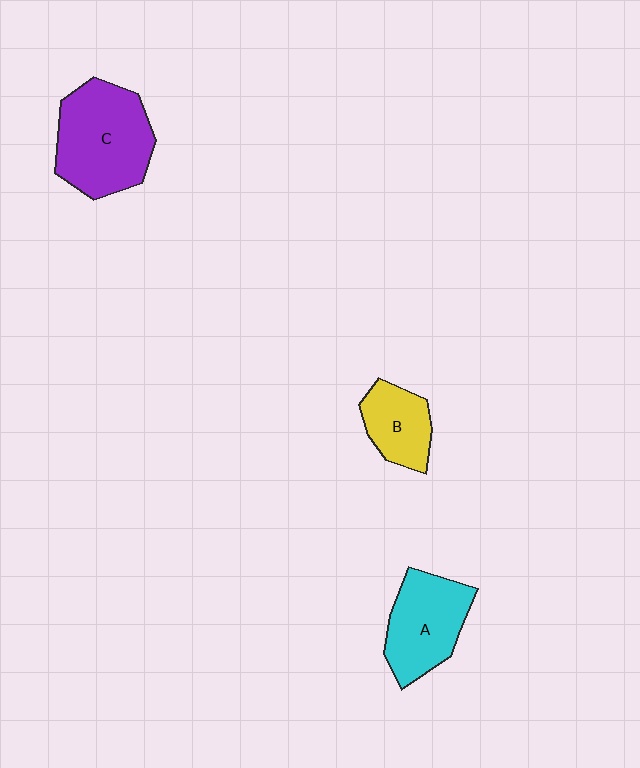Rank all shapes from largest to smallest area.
From largest to smallest: C (purple), A (cyan), B (yellow).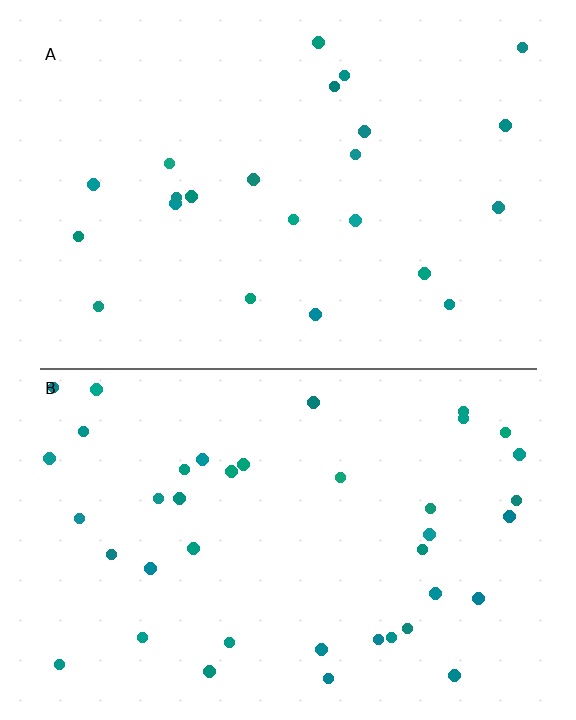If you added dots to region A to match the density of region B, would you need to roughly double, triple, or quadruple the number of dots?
Approximately double.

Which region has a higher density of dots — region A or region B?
B (the bottom).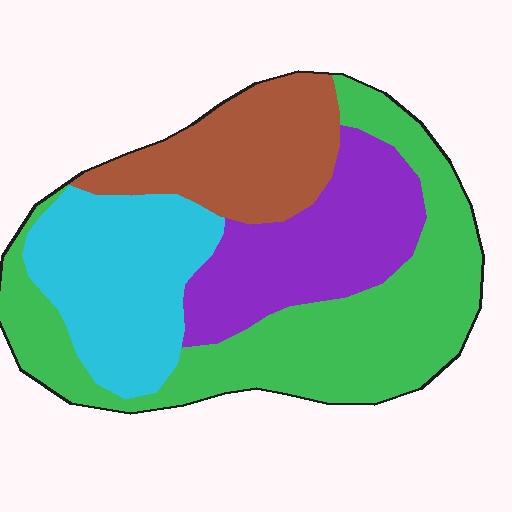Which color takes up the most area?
Green, at roughly 40%.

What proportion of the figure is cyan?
Cyan takes up about one fifth (1/5) of the figure.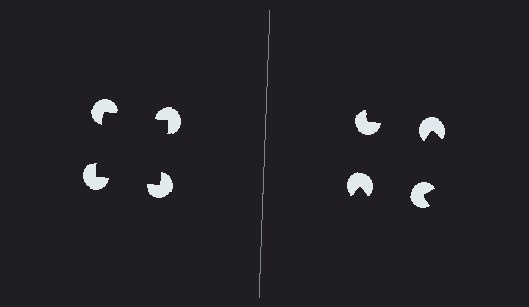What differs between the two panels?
The pac-man discs are positioned identically on both sides; only the wedge orientations differ. On the left they align to a square; on the right they are misaligned.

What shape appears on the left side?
An illusory square.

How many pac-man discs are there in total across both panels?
8 — 4 on each side.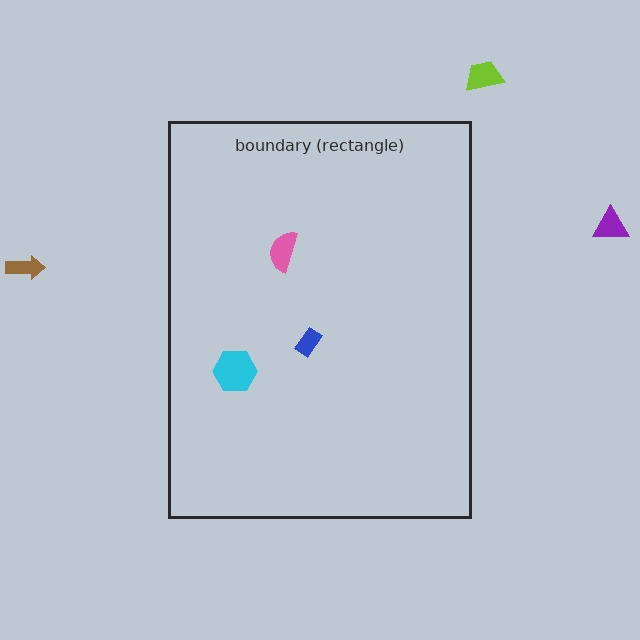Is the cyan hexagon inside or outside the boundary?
Inside.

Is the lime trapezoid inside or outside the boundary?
Outside.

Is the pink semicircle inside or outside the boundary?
Inside.